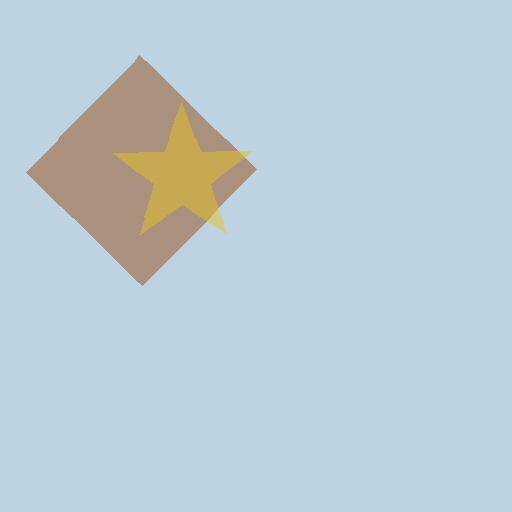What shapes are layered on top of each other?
The layered shapes are: a brown diamond, a yellow star.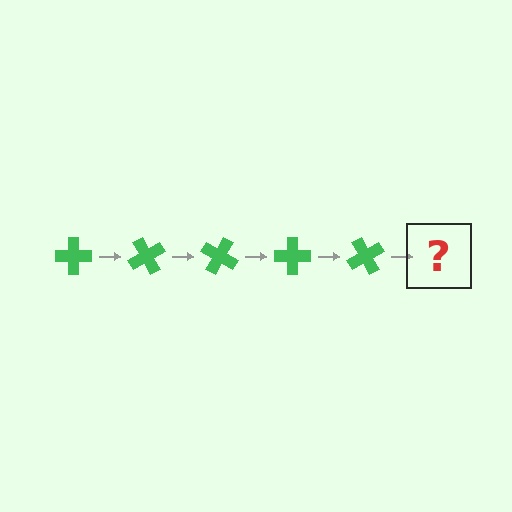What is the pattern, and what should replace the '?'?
The pattern is that the cross rotates 60 degrees each step. The '?' should be a green cross rotated 300 degrees.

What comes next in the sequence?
The next element should be a green cross rotated 300 degrees.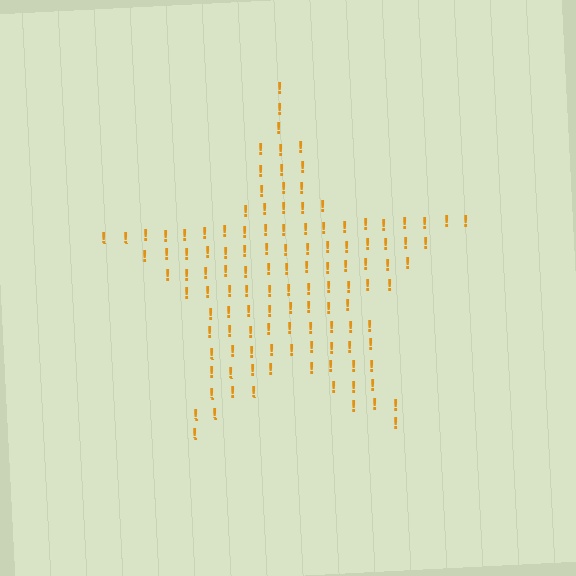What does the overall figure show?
The overall figure shows a star.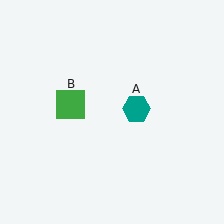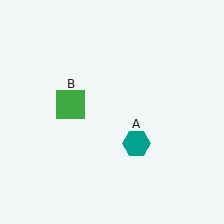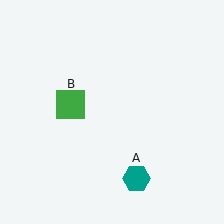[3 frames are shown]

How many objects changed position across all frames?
1 object changed position: teal hexagon (object A).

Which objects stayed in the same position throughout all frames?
Green square (object B) remained stationary.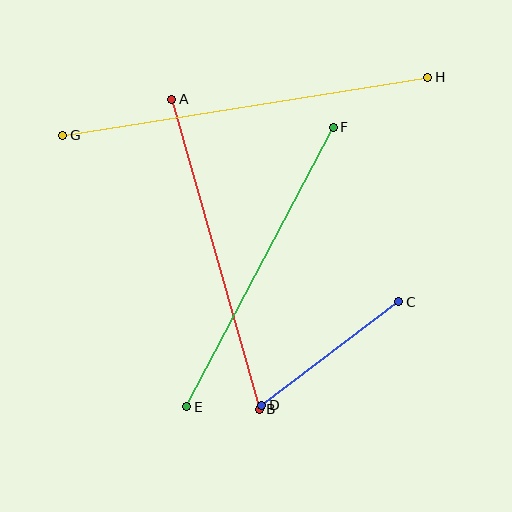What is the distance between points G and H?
The distance is approximately 370 pixels.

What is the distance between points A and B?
The distance is approximately 322 pixels.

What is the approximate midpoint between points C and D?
The midpoint is at approximately (330, 354) pixels.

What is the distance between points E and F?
The distance is approximately 315 pixels.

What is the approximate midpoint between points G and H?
The midpoint is at approximately (245, 106) pixels.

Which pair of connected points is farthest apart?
Points G and H are farthest apart.